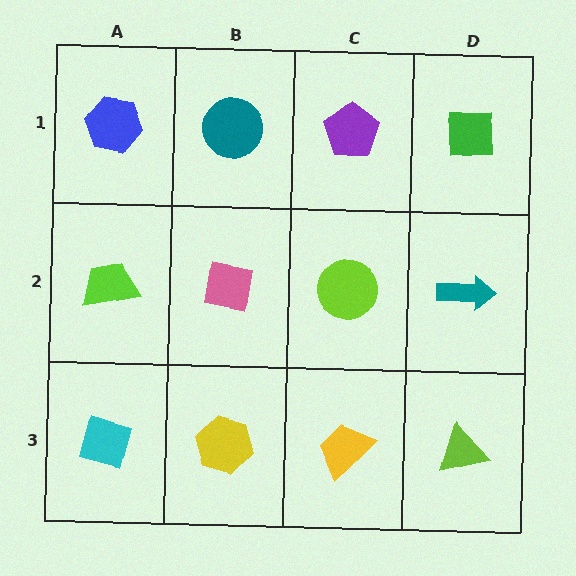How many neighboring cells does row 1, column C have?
3.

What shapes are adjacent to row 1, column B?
A pink square (row 2, column B), a blue hexagon (row 1, column A), a purple pentagon (row 1, column C).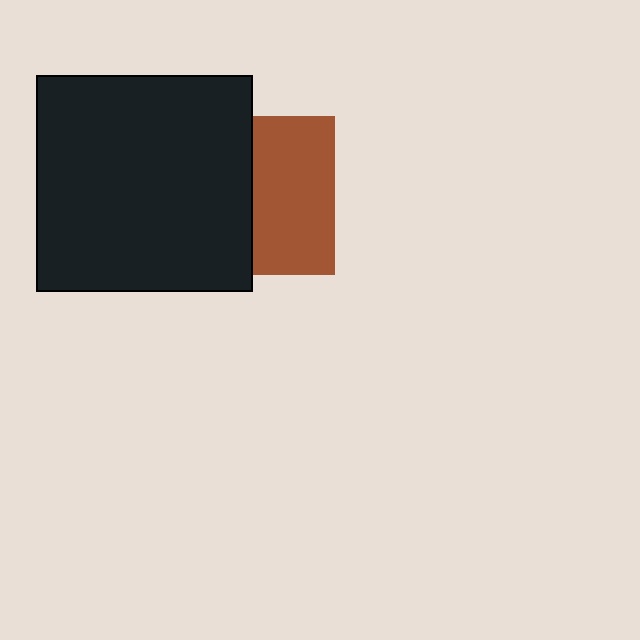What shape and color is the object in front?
The object in front is a black square.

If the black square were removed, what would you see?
You would see the complete brown square.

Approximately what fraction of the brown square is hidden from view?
Roughly 48% of the brown square is hidden behind the black square.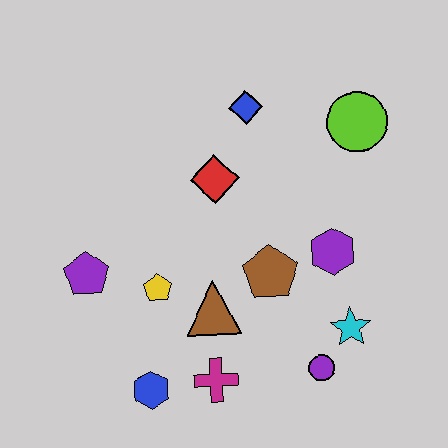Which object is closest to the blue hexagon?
The magenta cross is closest to the blue hexagon.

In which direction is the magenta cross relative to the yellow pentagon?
The magenta cross is below the yellow pentagon.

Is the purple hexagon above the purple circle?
Yes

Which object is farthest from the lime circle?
The blue hexagon is farthest from the lime circle.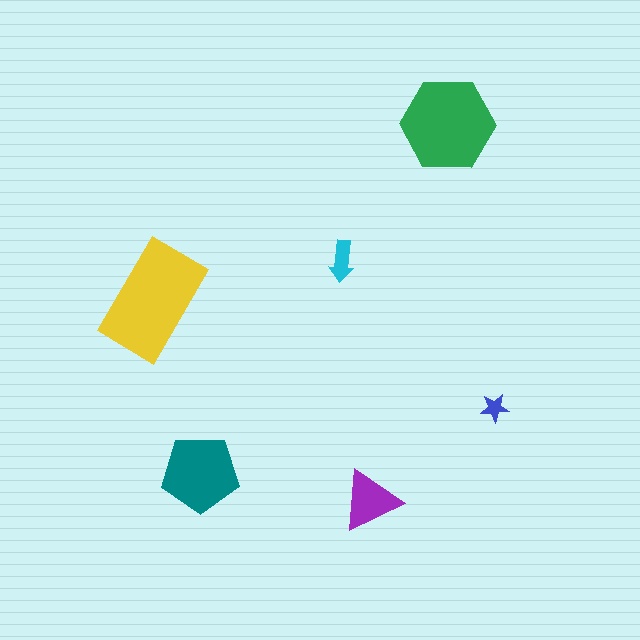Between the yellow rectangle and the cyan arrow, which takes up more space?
The yellow rectangle.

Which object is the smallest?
The blue star.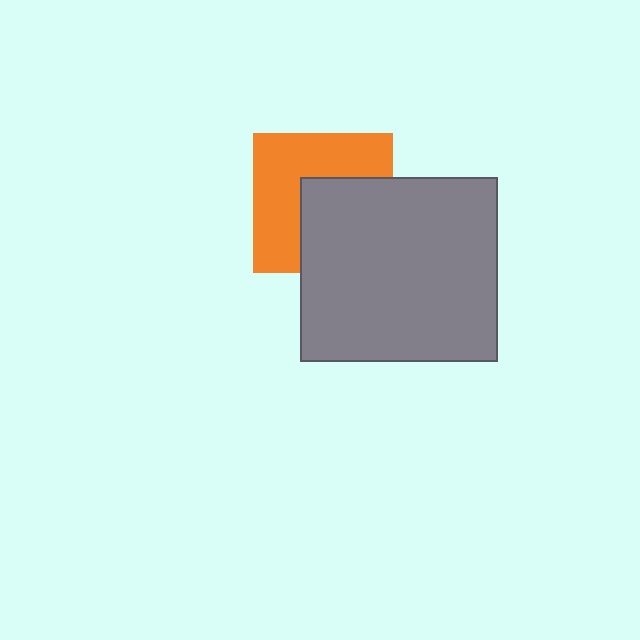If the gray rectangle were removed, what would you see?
You would see the complete orange square.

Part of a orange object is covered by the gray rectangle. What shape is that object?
It is a square.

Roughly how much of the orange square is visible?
About half of it is visible (roughly 54%).